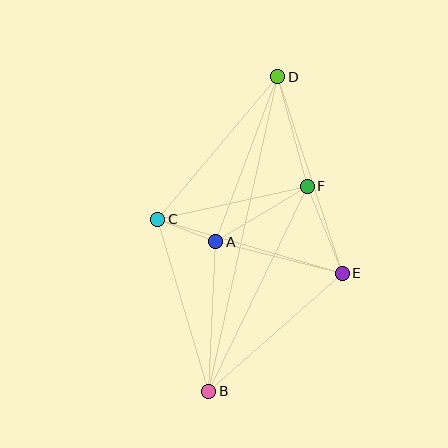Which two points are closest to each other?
Points A and C are closest to each other.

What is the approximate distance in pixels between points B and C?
The distance between B and C is approximately 179 pixels.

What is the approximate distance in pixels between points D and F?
The distance between D and F is approximately 113 pixels.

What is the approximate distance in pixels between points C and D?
The distance between C and D is approximately 186 pixels.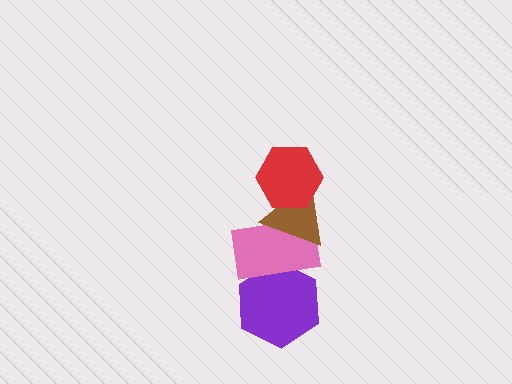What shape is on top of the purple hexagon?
The pink rectangle is on top of the purple hexagon.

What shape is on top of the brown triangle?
The red hexagon is on top of the brown triangle.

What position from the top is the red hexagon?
The red hexagon is 1st from the top.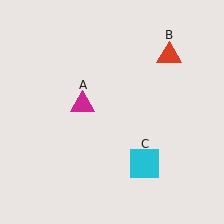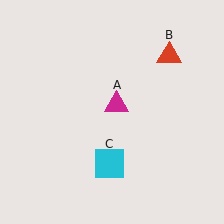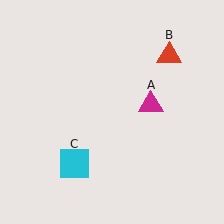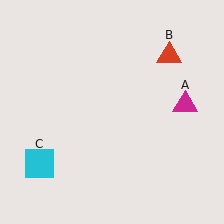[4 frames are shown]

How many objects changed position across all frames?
2 objects changed position: magenta triangle (object A), cyan square (object C).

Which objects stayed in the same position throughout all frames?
Red triangle (object B) remained stationary.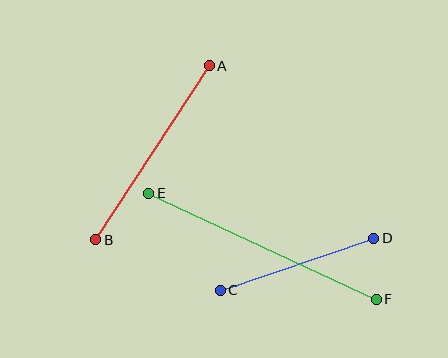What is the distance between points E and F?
The distance is approximately 251 pixels.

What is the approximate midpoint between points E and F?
The midpoint is at approximately (262, 246) pixels.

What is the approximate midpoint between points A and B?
The midpoint is at approximately (152, 153) pixels.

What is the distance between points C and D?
The distance is approximately 162 pixels.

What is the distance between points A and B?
The distance is approximately 208 pixels.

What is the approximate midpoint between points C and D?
The midpoint is at approximately (297, 264) pixels.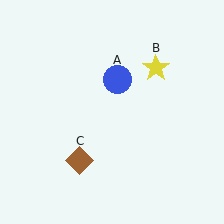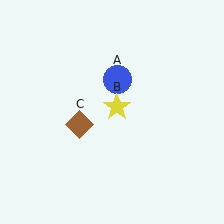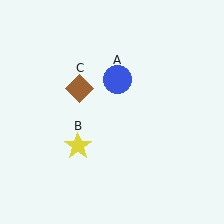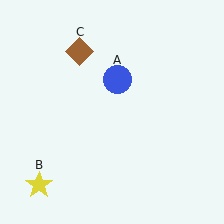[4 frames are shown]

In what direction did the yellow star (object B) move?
The yellow star (object B) moved down and to the left.